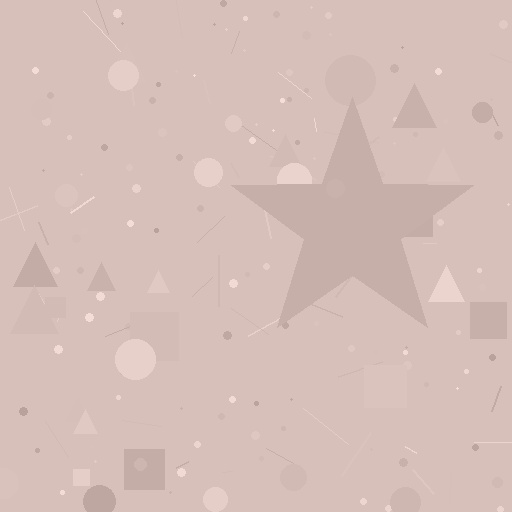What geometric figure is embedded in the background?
A star is embedded in the background.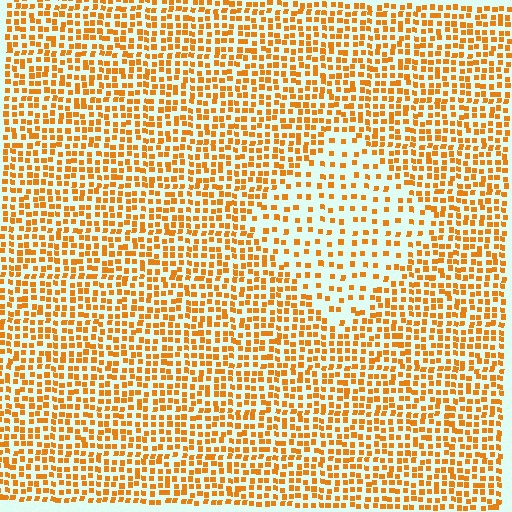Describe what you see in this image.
The image contains small orange elements arranged at two different densities. A diamond-shaped region is visible where the elements are less densely packed than the surrounding area.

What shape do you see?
I see a diamond.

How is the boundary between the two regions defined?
The boundary is defined by a change in element density (approximately 2.1x ratio). All elements are the same color, size, and shape.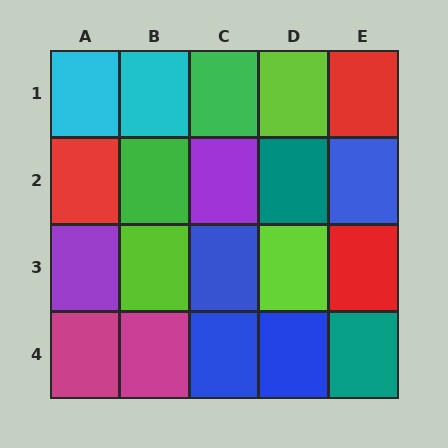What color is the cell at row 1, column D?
Lime.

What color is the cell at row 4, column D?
Blue.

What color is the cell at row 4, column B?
Magenta.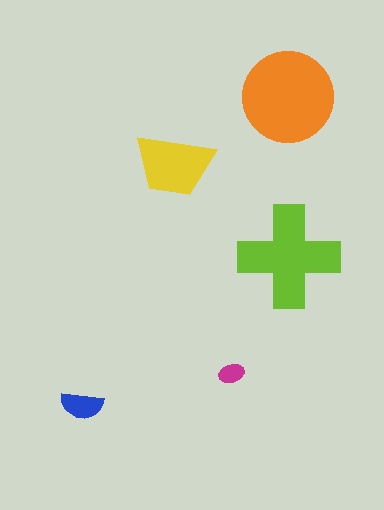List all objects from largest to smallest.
The orange circle, the lime cross, the yellow trapezoid, the blue semicircle, the magenta ellipse.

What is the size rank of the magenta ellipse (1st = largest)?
5th.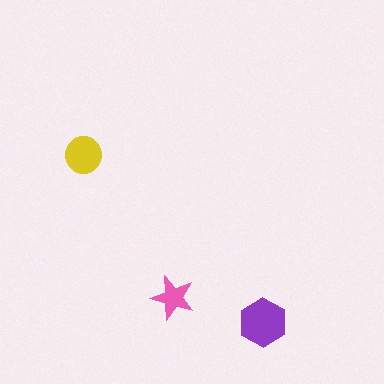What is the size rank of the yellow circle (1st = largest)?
2nd.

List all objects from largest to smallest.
The purple hexagon, the yellow circle, the pink star.